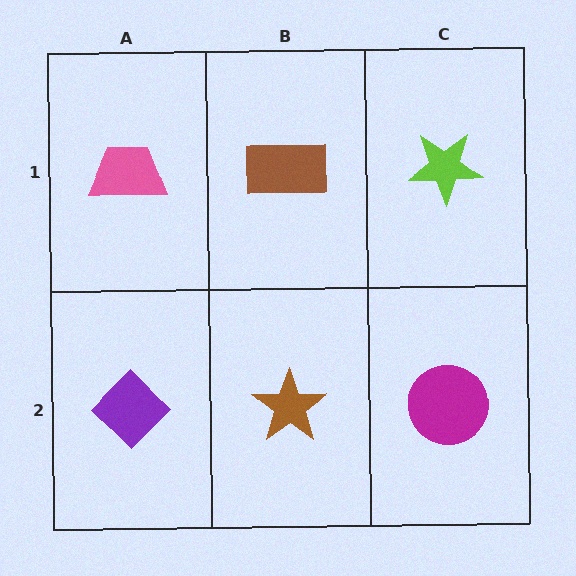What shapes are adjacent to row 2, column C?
A lime star (row 1, column C), a brown star (row 2, column B).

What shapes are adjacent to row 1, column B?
A brown star (row 2, column B), a pink trapezoid (row 1, column A), a lime star (row 1, column C).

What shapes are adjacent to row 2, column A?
A pink trapezoid (row 1, column A), a brown star (row 2, column B).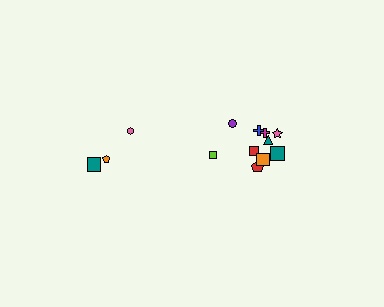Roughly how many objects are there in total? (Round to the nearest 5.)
Roughly 15 objects in total.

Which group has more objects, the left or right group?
The right group.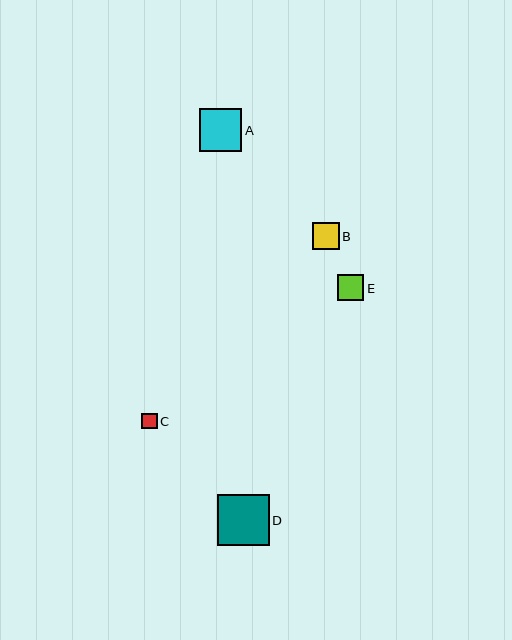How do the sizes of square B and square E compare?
Square B and square E are approximately the same size.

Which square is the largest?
Square D is the largest with a size of approximately 52 pixels.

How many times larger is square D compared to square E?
Square D is approximately 2.0 times the size of square E.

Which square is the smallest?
Square C is the smallest with a size of approximately 16 pixels.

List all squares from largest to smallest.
From largest to smallest: D, A, B, E, C.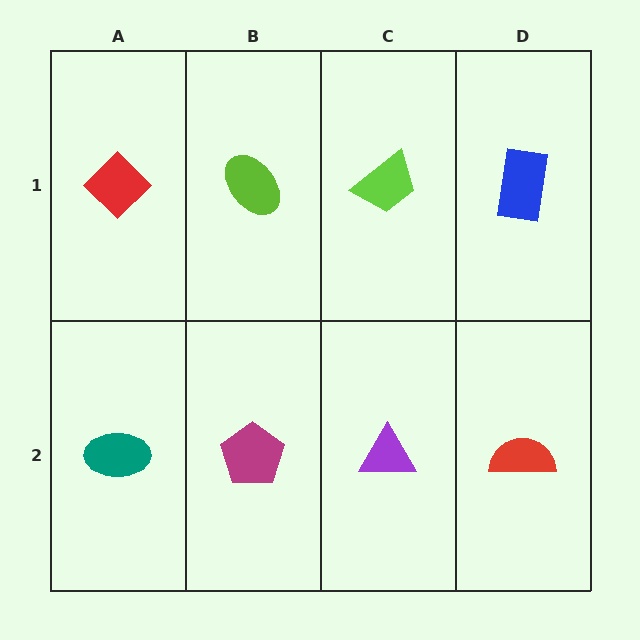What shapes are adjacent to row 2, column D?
A blue rectangle (row 1, column D), a purple triangle (row 2, column C).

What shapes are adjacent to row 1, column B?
A magenta pentagon (row 2, column B), a red diamond (row 1, column A), a lime trapezoid (row 1, column C).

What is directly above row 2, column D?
A blue rectangle.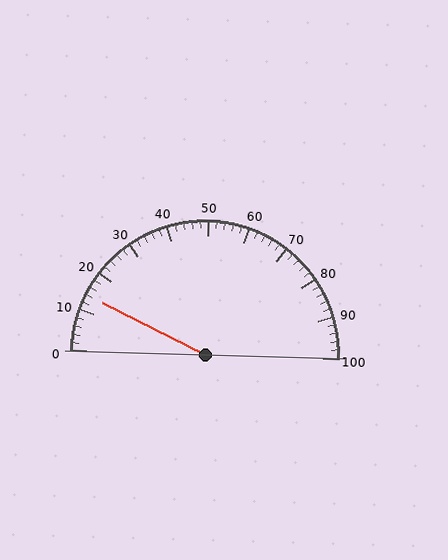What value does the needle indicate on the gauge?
The needle indicates approximately 14.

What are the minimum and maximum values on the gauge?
The gauge ranges from 0 to 100.